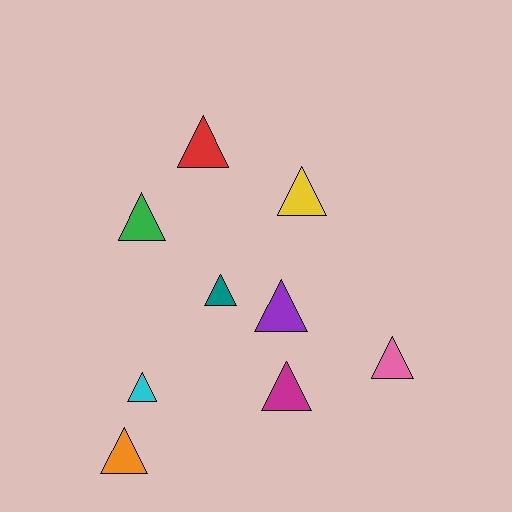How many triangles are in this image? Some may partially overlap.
There are 9 triangles.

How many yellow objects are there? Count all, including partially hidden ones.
There is 1 yellow object.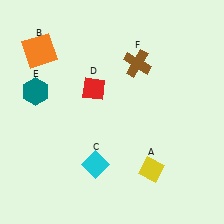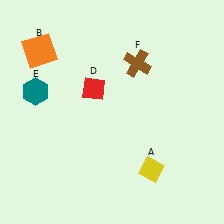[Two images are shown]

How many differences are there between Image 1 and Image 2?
There is 1 difference between the two images.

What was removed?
The cyan diamond (C) was removed in Image 2.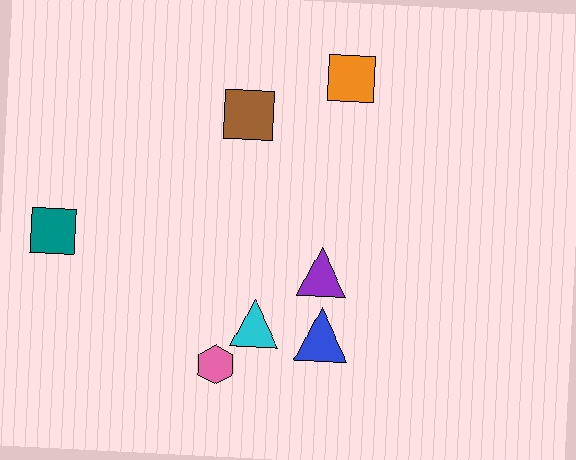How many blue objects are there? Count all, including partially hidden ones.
There is 1 blue object.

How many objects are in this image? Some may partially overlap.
There are 7 objects.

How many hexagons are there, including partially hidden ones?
There is 1 hexagon.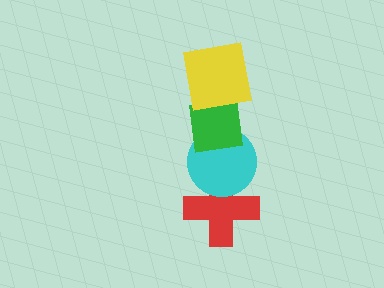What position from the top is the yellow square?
The yellow square is 1st from the top.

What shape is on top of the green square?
The yellow square is on top of the green square.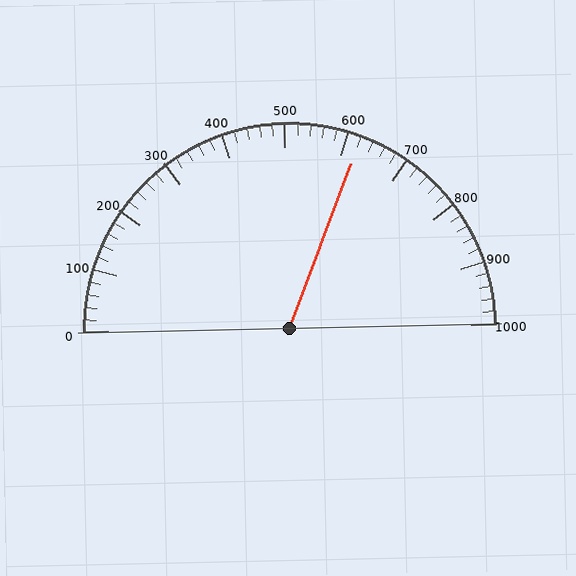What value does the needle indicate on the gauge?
The needle indicates approximately 620.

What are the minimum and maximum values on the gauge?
The gauge ranges from 0 to 1000.